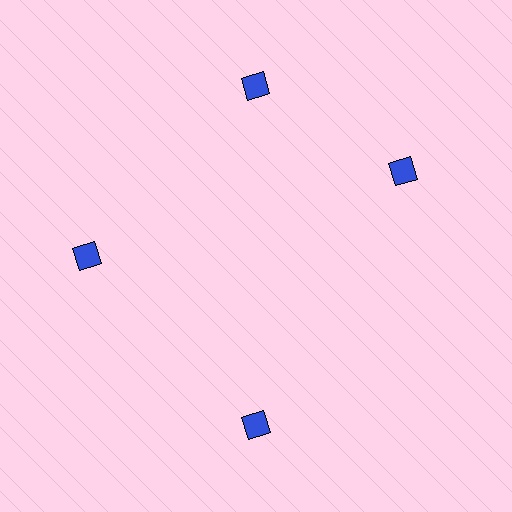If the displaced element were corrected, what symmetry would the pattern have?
It would have 4-fold rotational symmetry — the pattern would map onto itself every 90 degrees.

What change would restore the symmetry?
The symmetry would be restored by rotating it back into even spacing with its neighbors so that all 4 diamonds sit at equal angles and equal distance from the center.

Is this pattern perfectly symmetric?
No. The 4 blue diamonds are arranged in a ring, but one element near the 3 o'clock position is rotated out of alignment along the ring, breaking the 4-fold rotational symmetry.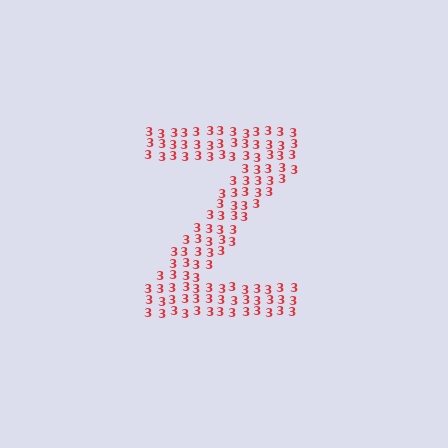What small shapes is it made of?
It is made of small digit 3's.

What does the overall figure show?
The overall figure shows the letter Z.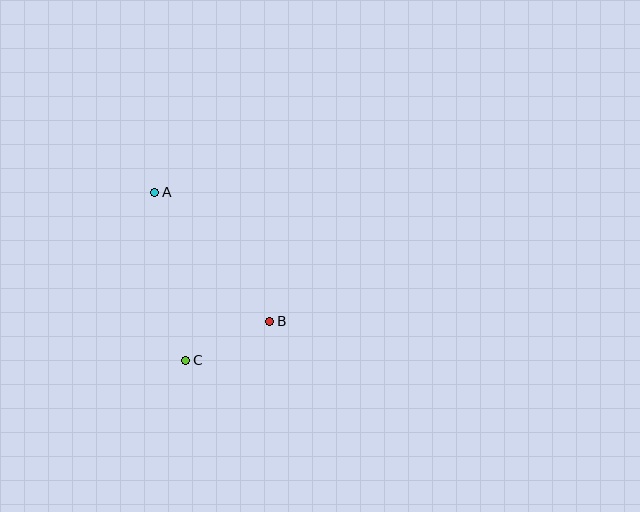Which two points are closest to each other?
Points B and C are closest to each other.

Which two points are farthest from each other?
Points A and B are farthest from each other.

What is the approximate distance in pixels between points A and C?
The distance between A and C is approximately 171 pixels.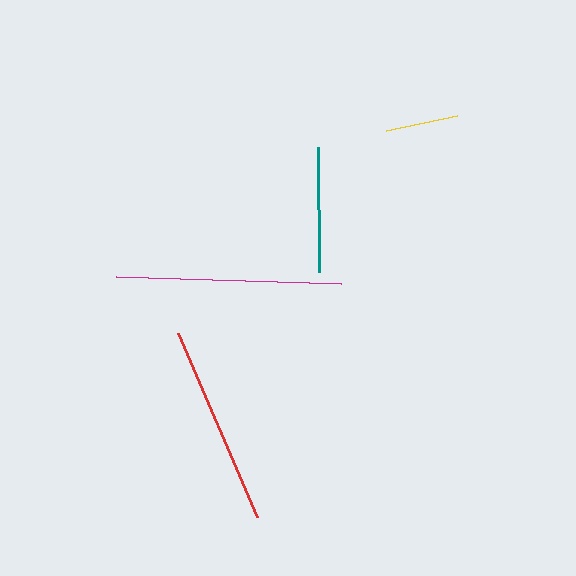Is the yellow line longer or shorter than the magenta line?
The magenta line is longer than the yellow line.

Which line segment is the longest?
The magenta line is the longest at approximately 225 pixels.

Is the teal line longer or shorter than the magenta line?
The magenta line is longer than the teal line.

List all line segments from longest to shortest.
From longest to shortest: magenta, red, teal, yellow.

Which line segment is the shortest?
The yellow line is the shortest at approximately 73 pixels.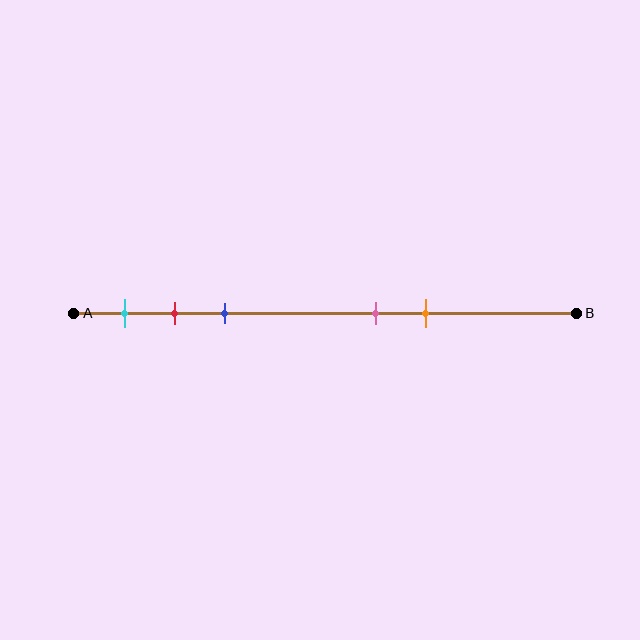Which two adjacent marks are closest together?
The red and blue marks are the closest adjacent pair.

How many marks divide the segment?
There are 5 marks dividing the segment.